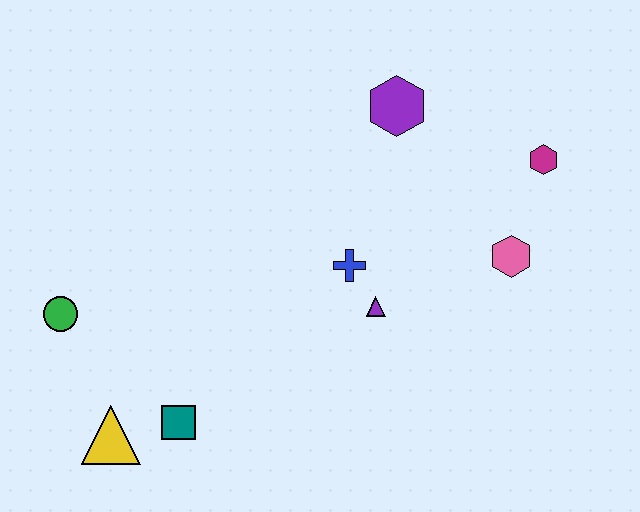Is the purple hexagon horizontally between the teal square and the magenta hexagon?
Yes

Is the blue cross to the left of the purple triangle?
Yes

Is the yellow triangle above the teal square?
No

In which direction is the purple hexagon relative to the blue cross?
The purple hexagon is above the blue cross.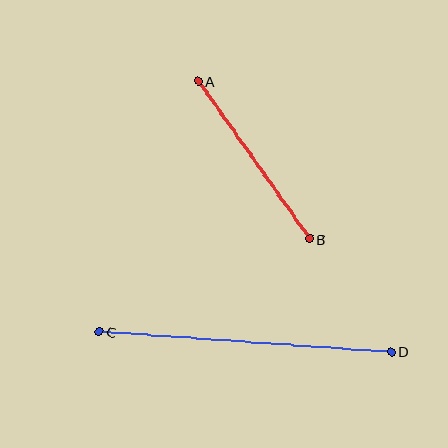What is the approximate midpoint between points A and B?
The midpoint is at approximately (254, 160) pixels.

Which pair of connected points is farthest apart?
Points C and D are farthest apart.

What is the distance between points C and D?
The distance is approximately 293 pixels.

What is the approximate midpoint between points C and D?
The midpoint is at approximately (245, 342) pixels.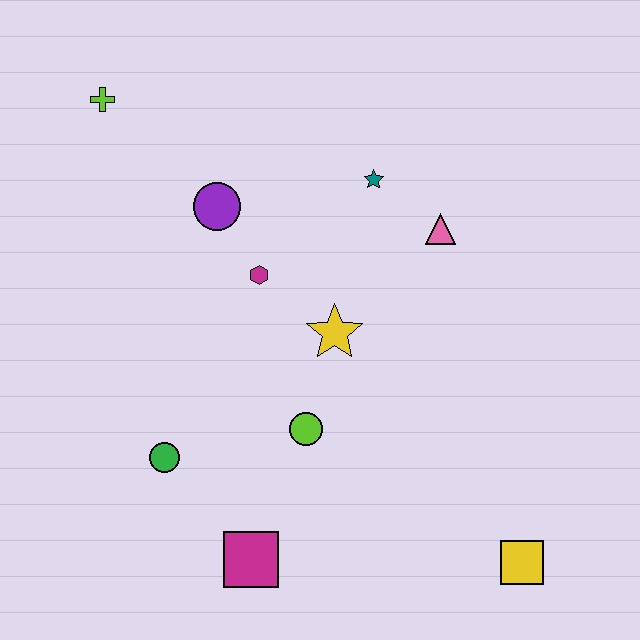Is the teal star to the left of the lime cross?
No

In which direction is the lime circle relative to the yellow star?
The lime circle is below the yellow star.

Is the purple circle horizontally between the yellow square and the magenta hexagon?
No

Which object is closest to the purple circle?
The magenta hexagon is closest to the purple circle.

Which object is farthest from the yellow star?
The lime cross is farthest from the yellow star.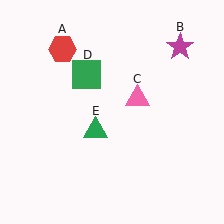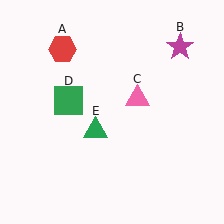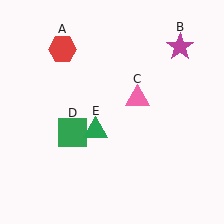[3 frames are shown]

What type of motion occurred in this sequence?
The green square (object D) rotated counterclockwise around the center of the scene.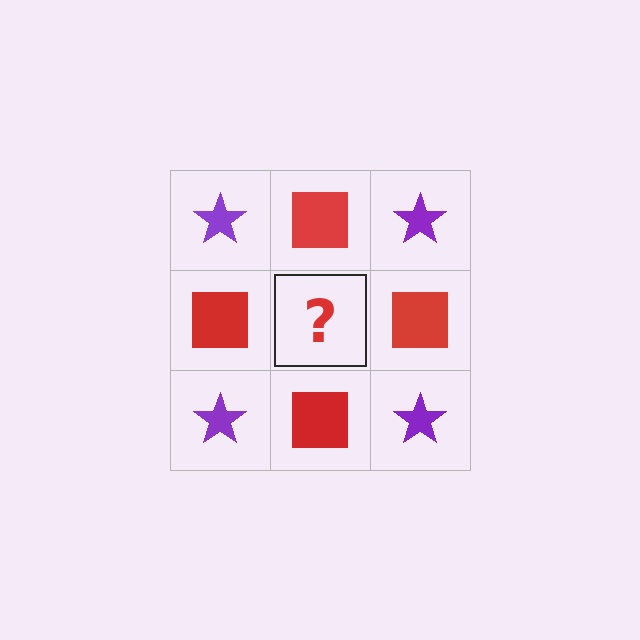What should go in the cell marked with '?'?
The missing cell should contain a purple star.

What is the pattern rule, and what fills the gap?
The rule is that it alternates purple star and red square in a checkerboard pattern. The gap should be filled with a purple star.